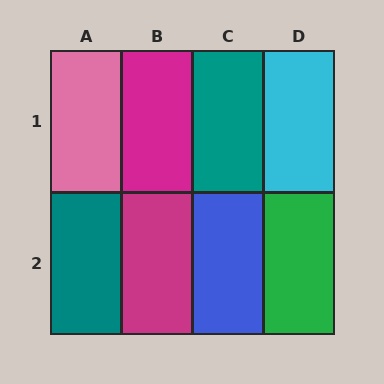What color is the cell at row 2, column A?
Teal.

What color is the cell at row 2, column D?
Green.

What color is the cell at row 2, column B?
Magenta.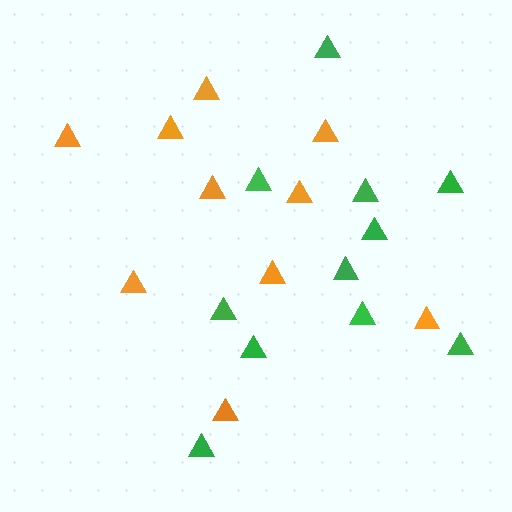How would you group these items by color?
There are 2 groups: one group of orange triangles (10) and one group of green triangles (11).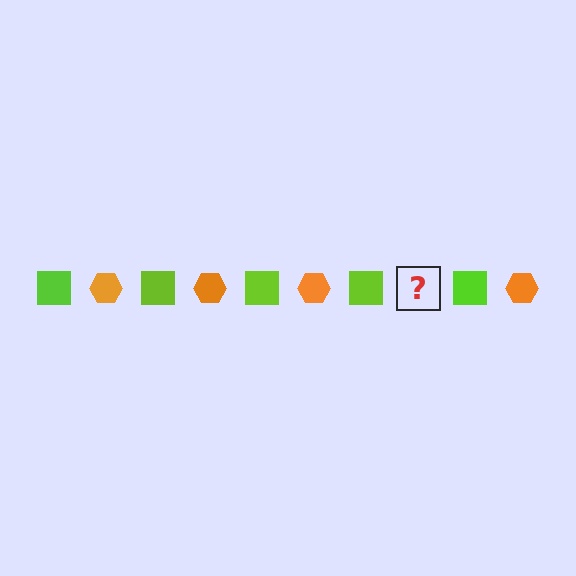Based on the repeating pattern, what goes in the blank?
The blank should be an orange hexagon.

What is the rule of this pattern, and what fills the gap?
The rule is that the pattern alternates between lime square and orange hexagon. The gap should be filled with an orange hexagon.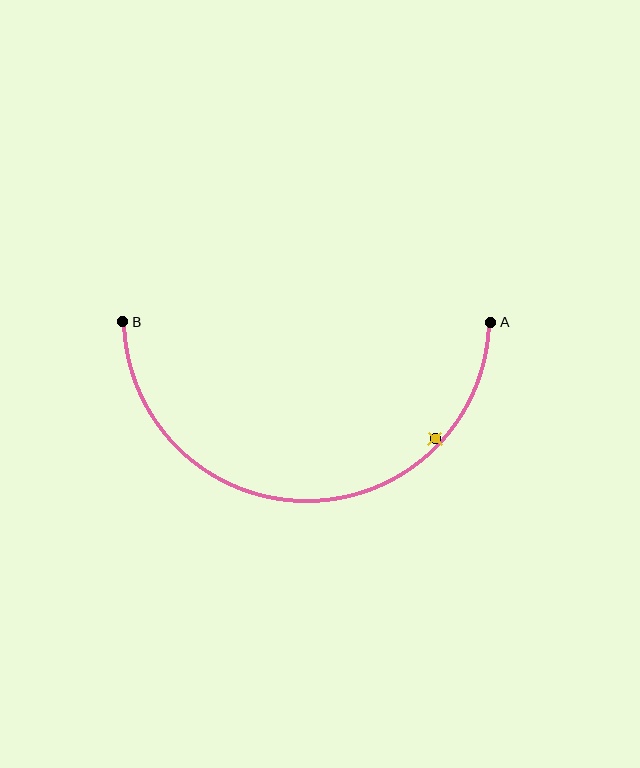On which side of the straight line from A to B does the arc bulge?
The arc bulges below the straight line connecting A and B.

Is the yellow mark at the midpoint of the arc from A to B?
No — the yellow mark does not lie on the arc at all. It sits slightly inside the curve.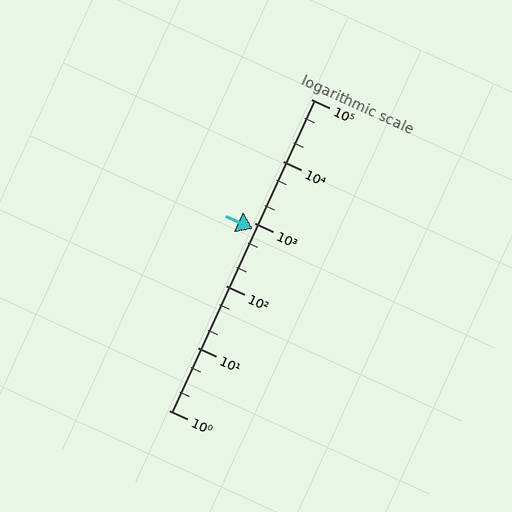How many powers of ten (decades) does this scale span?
The scale spans 5 decades, from 1 to 100000.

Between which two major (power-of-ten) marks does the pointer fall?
The pointer is between 100 and 1000.